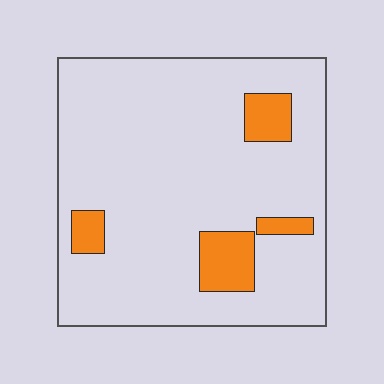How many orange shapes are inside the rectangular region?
4.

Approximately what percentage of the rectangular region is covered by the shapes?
Approximately 10%.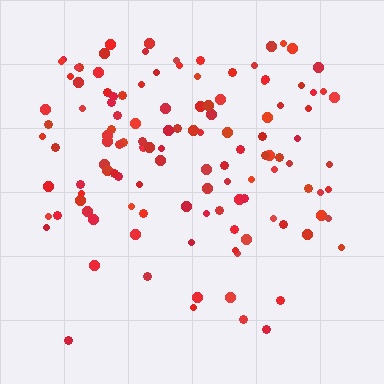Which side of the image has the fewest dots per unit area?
The bottom.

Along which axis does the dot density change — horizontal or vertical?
Vertical.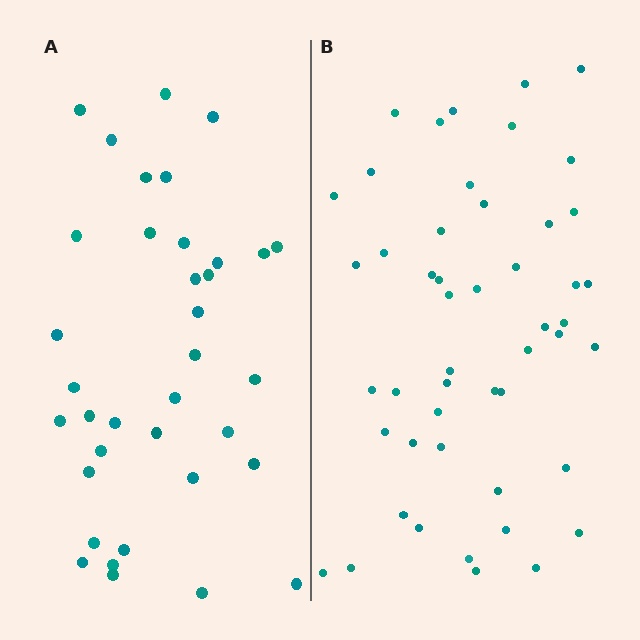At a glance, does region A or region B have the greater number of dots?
Region B (the right region) has more dots.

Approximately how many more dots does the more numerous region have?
Region B has approximately 15 more dots than region A.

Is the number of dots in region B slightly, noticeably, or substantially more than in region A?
Region B has noticeably more, but not dramatically so. The ratio is roughly 1.4 to 1.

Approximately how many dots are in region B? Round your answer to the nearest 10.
About 50 dots. (The exact count is 49, which rounds to 50.)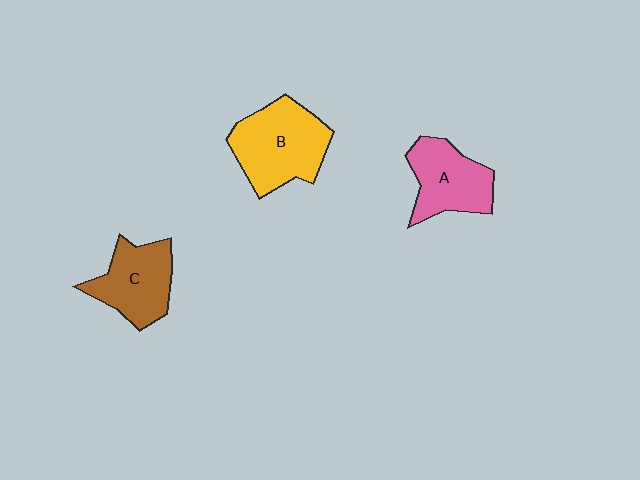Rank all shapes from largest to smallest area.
From largest to smallest: B (yellow), C (brown), A (pink).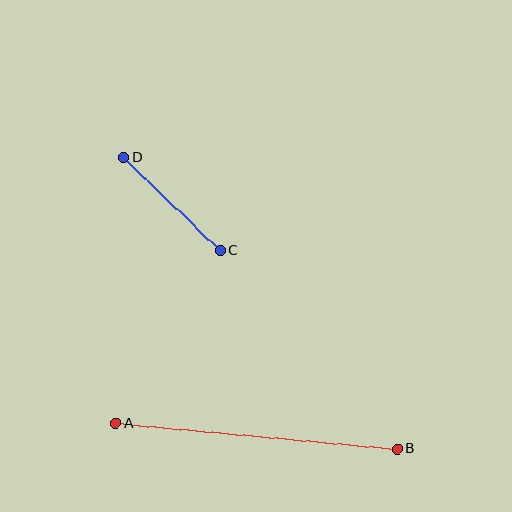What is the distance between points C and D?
The distance is approximately 134 pixels.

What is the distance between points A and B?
The distance is approximately 282 pixels.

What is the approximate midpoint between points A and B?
The midpoint is at approximately (257, 436) pixels.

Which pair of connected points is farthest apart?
Points A and B are farthest apart.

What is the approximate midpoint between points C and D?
The midpoint is at approximately (172, 204) pixels.